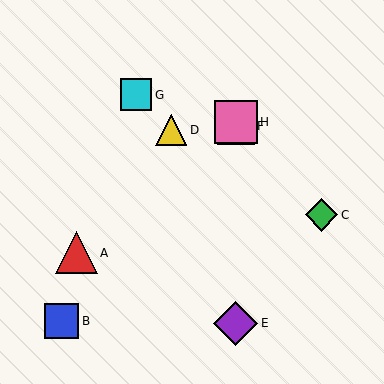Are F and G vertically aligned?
No, F is at x≈236 and G is at x≈136.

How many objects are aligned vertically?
3 objects (E, F, H) are aligned vertically.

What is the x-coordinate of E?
Object E is at x≈236.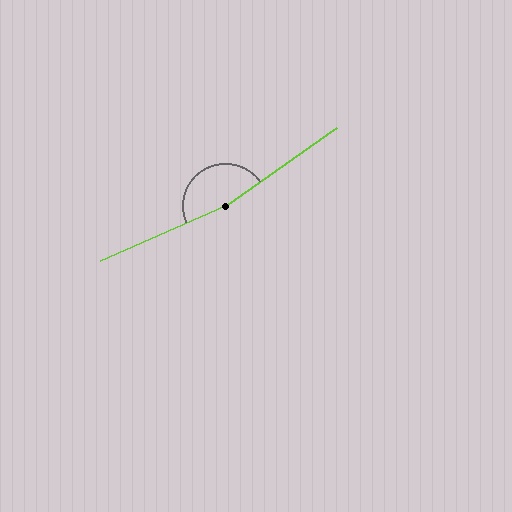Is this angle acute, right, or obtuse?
It is obtuse.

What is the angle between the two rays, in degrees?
Approximately 169 degrees.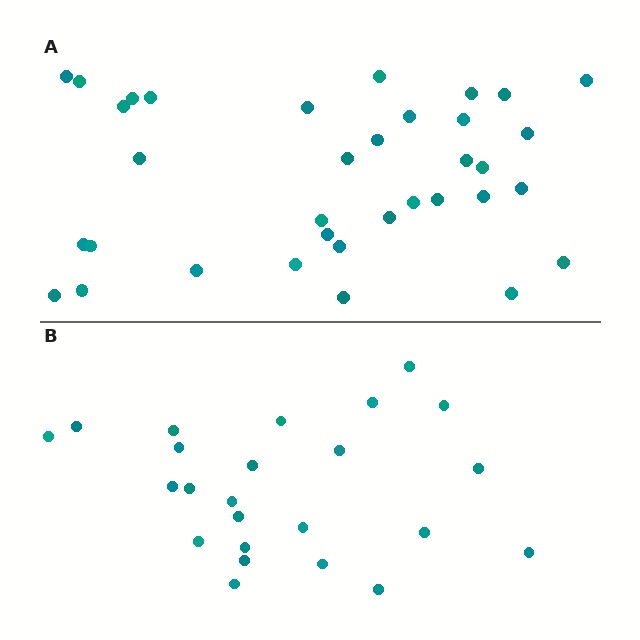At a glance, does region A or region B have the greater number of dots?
Region A (the top region) has more dots.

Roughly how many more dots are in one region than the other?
Region A has roughly 12 or so more dots than region B.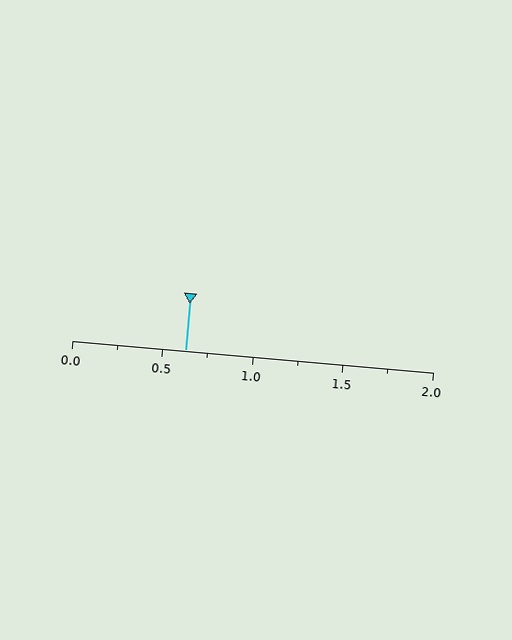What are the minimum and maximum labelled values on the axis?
The axis runs from 0.0 to 2.0.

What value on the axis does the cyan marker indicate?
The marker indicates approximately 0.62.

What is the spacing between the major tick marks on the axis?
The major ticks are spaced 0.5 apart.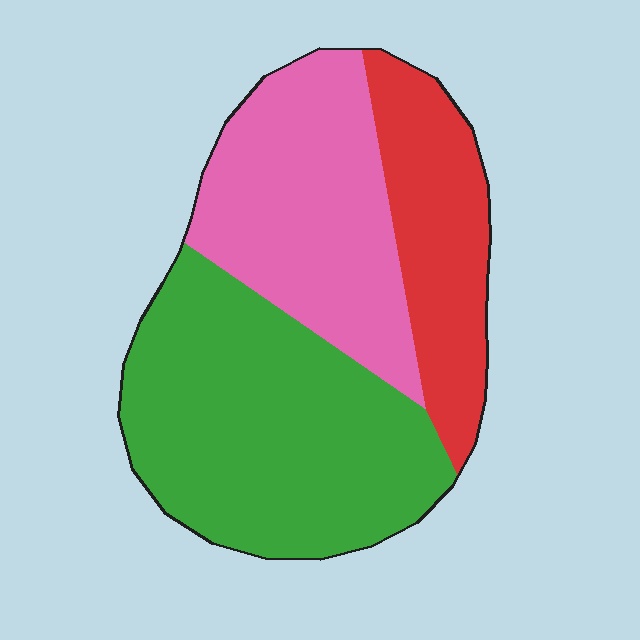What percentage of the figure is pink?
Pink takes up between a sixth and a third of the figure.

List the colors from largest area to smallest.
From largest to smallest: green, pink, red.